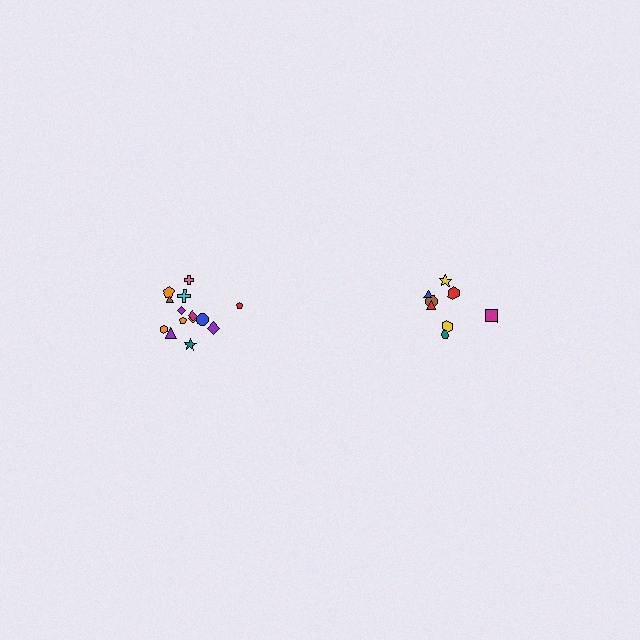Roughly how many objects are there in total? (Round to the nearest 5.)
Roughly 25 objects in total.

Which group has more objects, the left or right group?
The left group.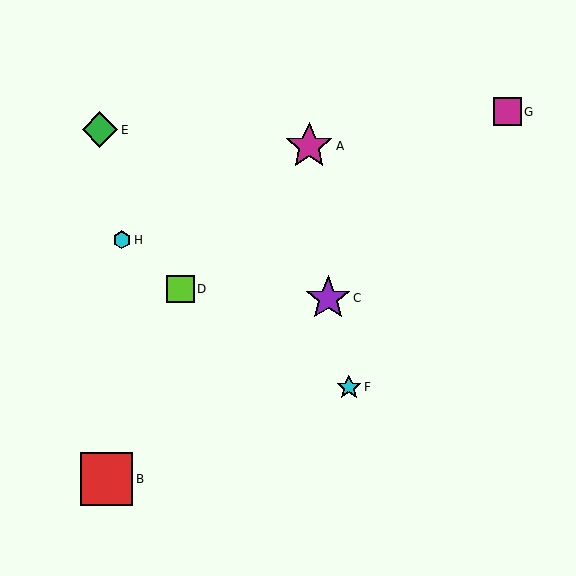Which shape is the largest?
The red square (labeled B) is the largest.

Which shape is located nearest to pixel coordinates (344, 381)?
The cyan star (labeled F) at (349, 387) is nearest to that location.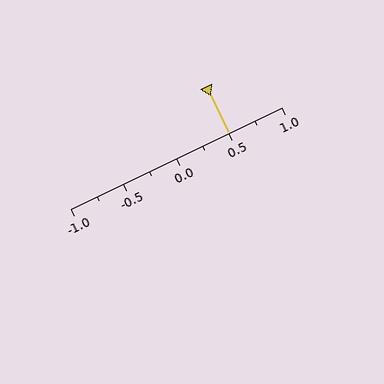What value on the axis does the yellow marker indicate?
The marker indicates approximately 0.5.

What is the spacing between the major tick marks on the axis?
The major ticks are spaced 0.5 apart.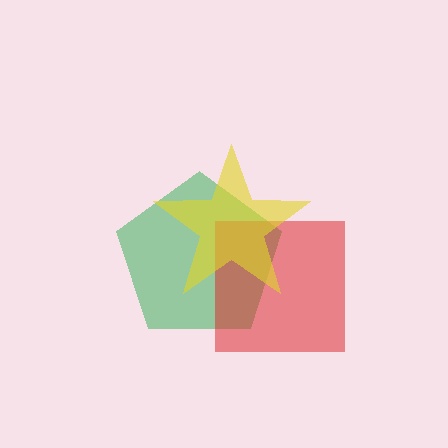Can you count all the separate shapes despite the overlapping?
Yes, there are 3 separate shapes.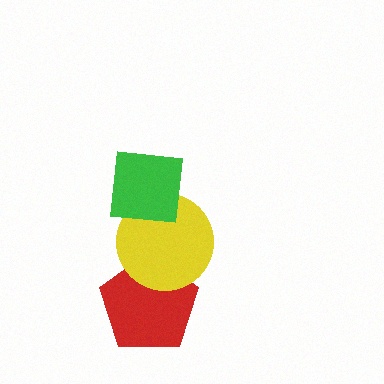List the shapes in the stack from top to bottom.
From top to bottom: the green square, the yellow circle, the red pentagon.